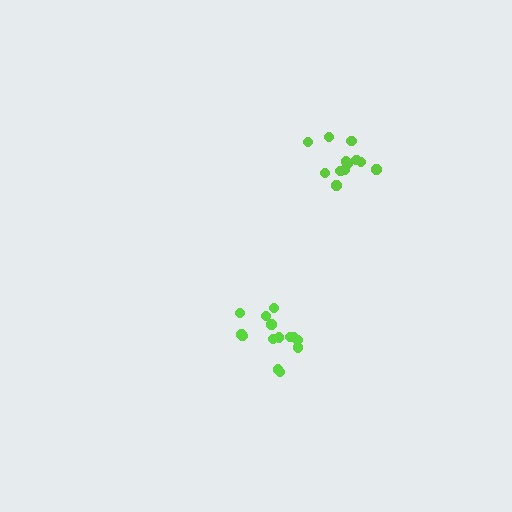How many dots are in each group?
Group 1: 14 dots, Group 2: 12 dots (26 total).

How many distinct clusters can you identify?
There are 2 distinct clusters.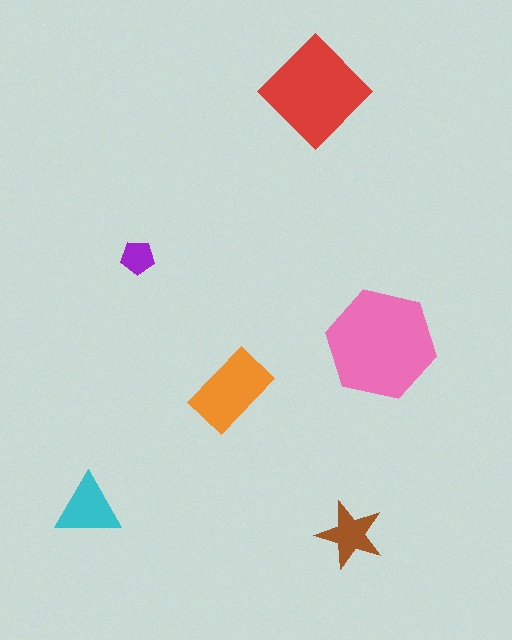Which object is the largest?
The pink hexagon.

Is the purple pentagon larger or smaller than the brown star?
Smaller.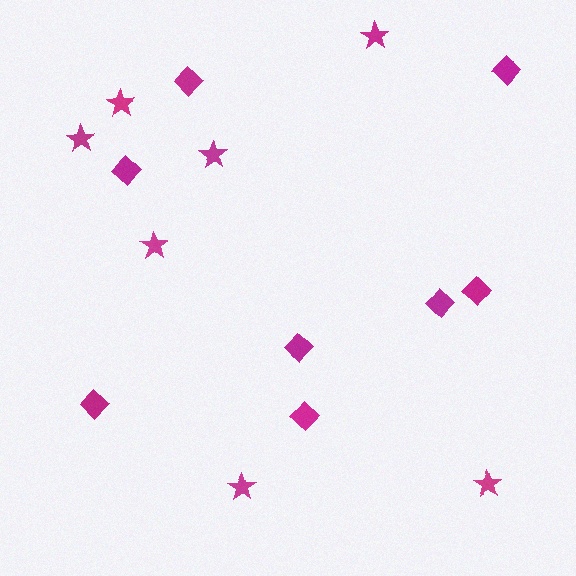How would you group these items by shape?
There are 2 groups: one group of stars (7) and one group of diamonds (8).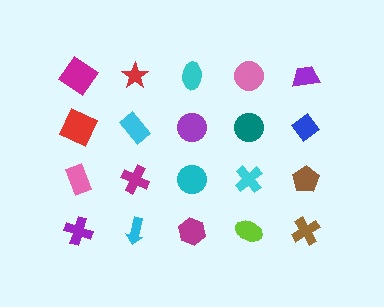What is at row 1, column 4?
A pink circle.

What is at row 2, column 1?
A red square.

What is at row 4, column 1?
A purple cross.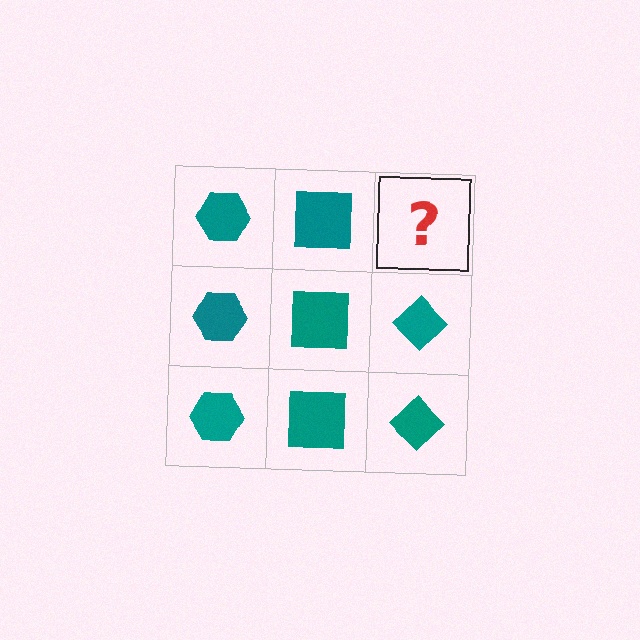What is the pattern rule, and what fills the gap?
The rule is that each column has a consistent shape. The gap should be filled with a teal diamond.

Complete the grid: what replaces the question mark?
The question mark should be replaced with a teal diamond.